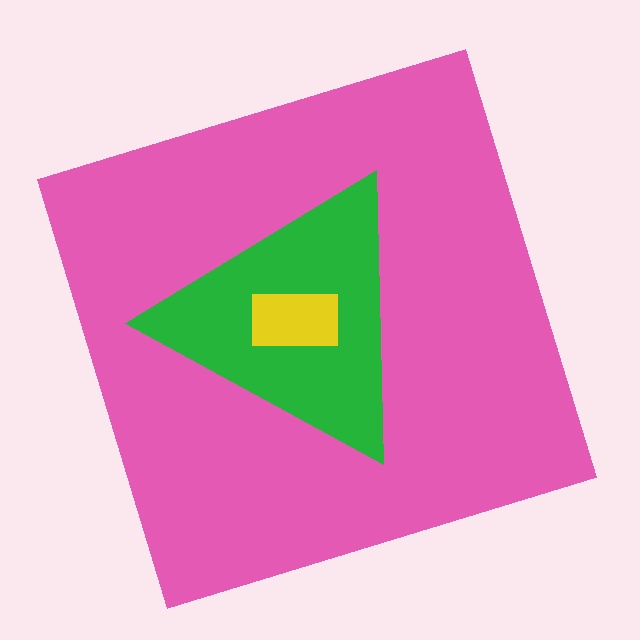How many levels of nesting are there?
3.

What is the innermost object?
The yellow rectangle.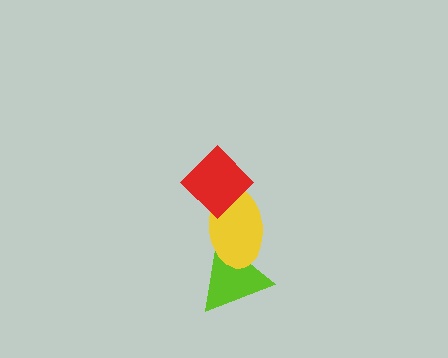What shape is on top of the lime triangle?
The yellow ellipse is on top of the lime triangle.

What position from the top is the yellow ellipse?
The yellow ellipse is 2nd from the top.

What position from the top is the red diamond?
The red diamond is 1st from the top.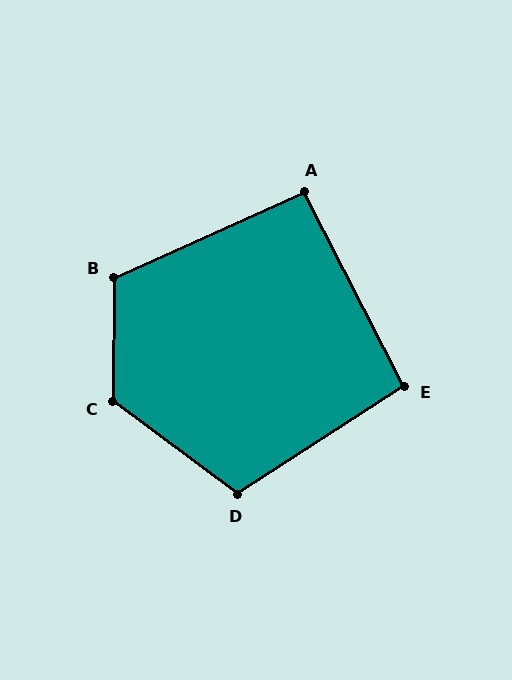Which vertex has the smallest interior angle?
A, at approximately 93 degrees.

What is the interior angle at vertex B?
Approximately 114 degrees (obtuse).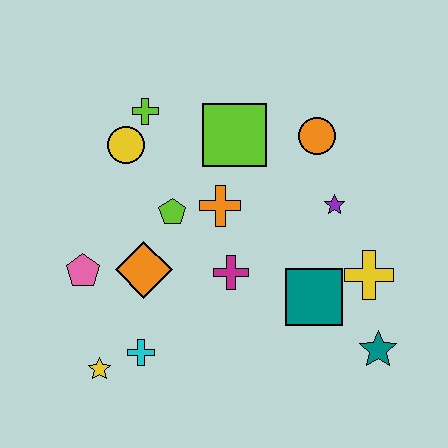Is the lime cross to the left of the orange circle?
Yes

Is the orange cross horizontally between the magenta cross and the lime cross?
Yes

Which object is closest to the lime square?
The orange cross is closest to the lime square.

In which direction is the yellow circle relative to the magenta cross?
The yellow circle is above the magenta cross.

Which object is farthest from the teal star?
The lime cross is farthest from the teal star.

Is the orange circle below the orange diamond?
No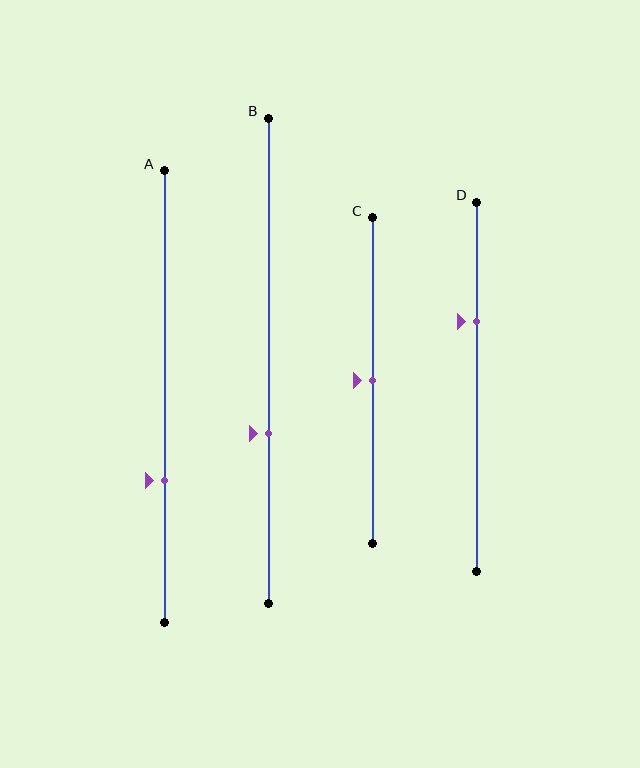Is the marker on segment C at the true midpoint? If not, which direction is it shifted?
Yes, the marker on segment C is at the true midpoint.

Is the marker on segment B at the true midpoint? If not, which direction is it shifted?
No, the marker on segment B is shifted downward by about 15% of the segment length.